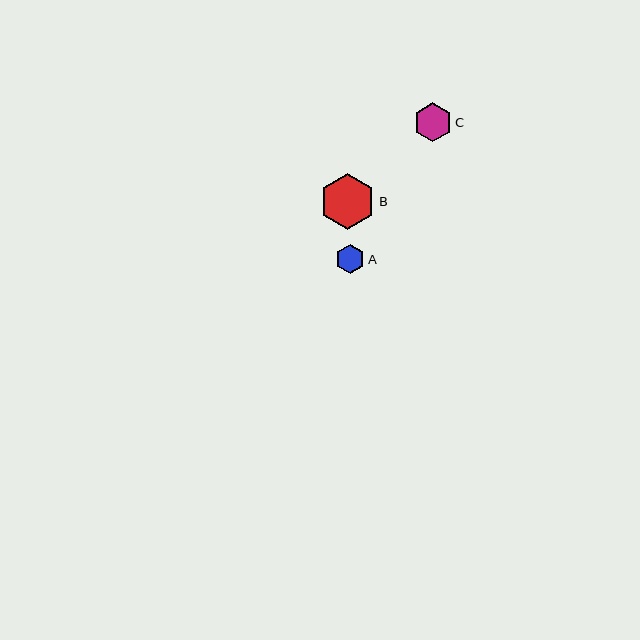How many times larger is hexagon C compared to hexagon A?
Hexagon C is approximately 1.3 times the size of hexagon A.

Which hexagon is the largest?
Hexagon B is the largest with a size of approximately 55 pixels.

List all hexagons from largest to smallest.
From largest to smallest: B, C, A.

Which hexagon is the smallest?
Hexagon A is the smallest with a size of approximately 29 pixels.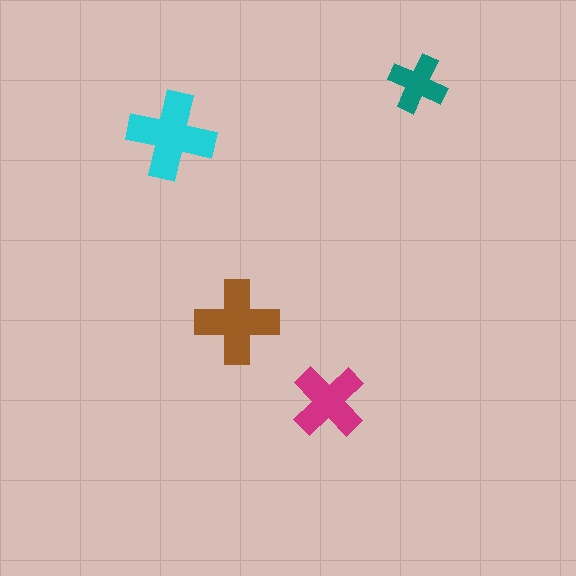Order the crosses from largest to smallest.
the cyan one, the brown one, the magenta one, the teal one.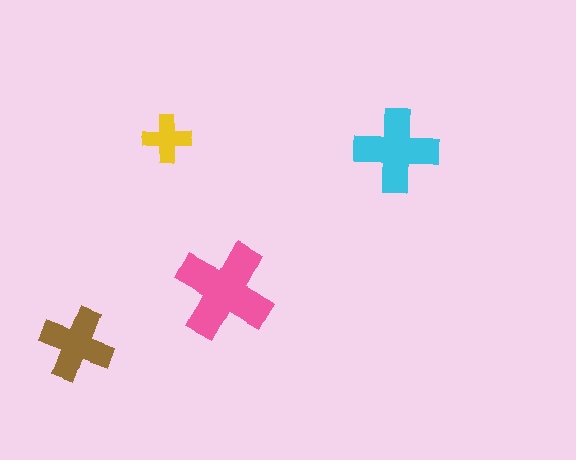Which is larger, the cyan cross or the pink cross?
The pink one.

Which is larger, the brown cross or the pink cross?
The pink one.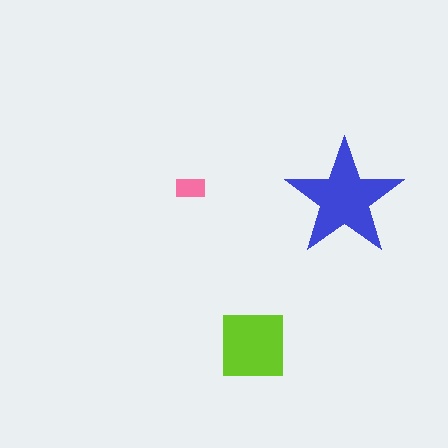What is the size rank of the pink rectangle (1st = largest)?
3rd.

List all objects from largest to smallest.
The blue star, the lime square, the pink rectangle.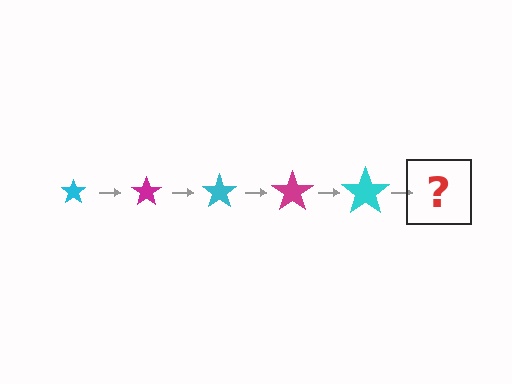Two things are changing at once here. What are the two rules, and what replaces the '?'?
The two rules are that the star grows larger each step and the color cycles through cyan and magenta. The '?' should be a magenta star, larger than the previous one.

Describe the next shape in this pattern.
It should be a magenta star, larger than the previous one.